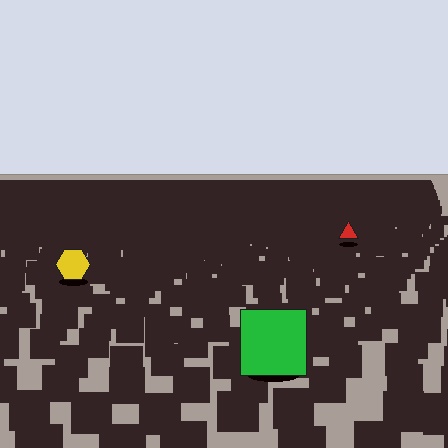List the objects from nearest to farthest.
From nearest to farthest: the green square, the yellow hexagon, the red triangle.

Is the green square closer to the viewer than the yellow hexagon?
Yes. The green square is closer — you can tell from the texture gradient: the ground texture is coarser near it.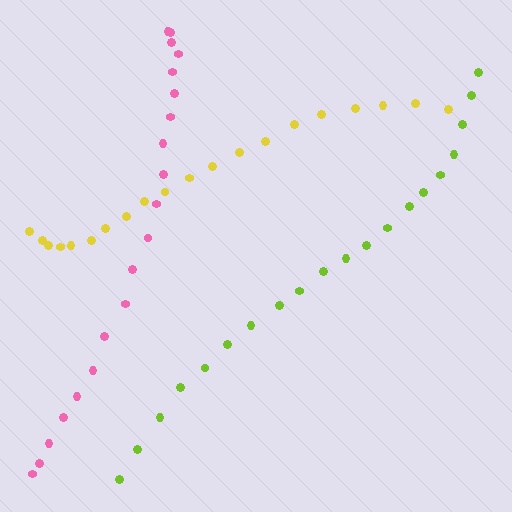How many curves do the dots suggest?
There are 3 distinct paths.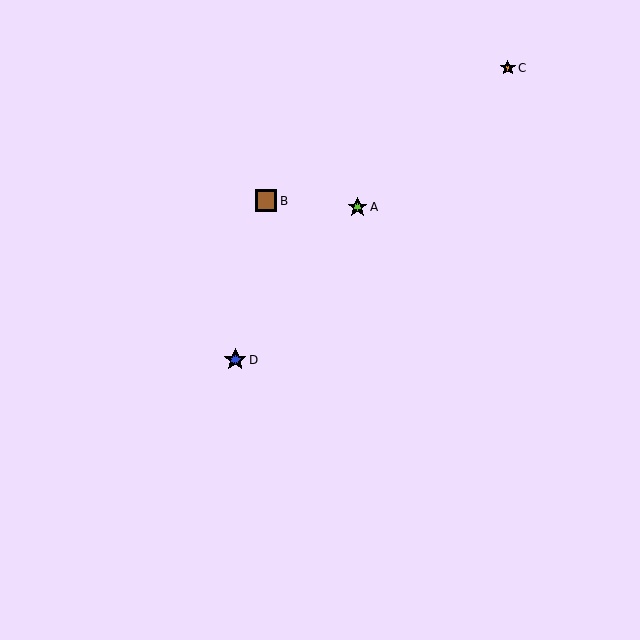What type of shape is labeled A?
Shape A is a lime star.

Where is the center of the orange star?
The center of the orange star is at (508, 68).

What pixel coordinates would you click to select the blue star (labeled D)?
Click at (235, 360) to select the blue star D.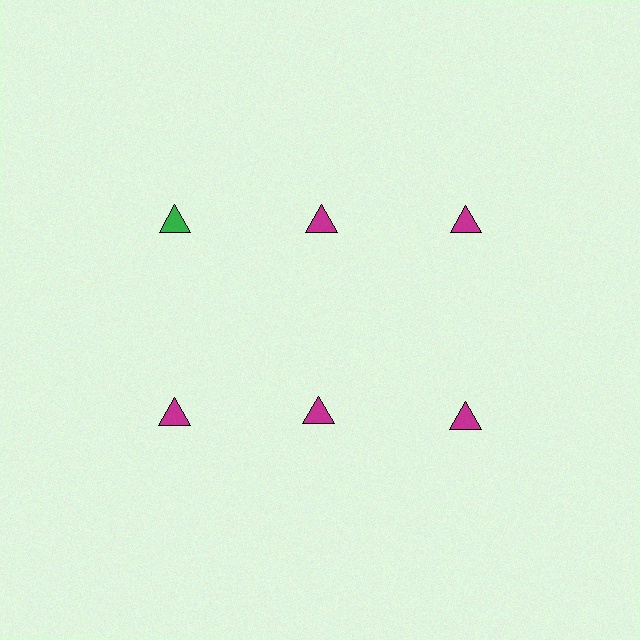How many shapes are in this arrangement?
There are 6 shapes arranged in a grid pattern.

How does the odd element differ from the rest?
It has a different color: green instead of magenta.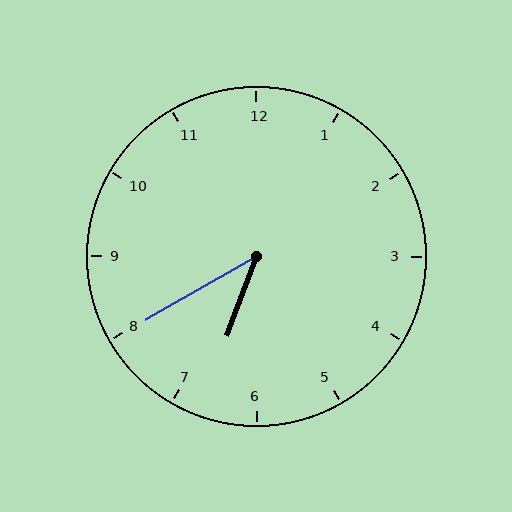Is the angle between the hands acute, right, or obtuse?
It is acute.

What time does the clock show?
6:40.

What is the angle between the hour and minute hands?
Approximately 40 degrees.